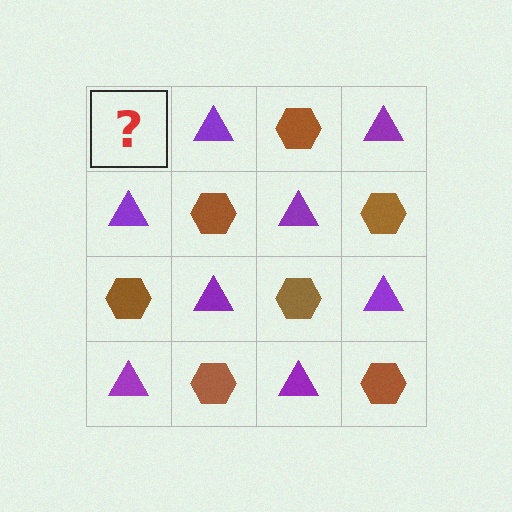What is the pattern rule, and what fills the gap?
The rule is that it alternates brown hexagon and purple triangle in a checkerboard pattern. The gap should be filled with a brown hexagon.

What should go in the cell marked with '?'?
The missing cell should contain a brown hexagon.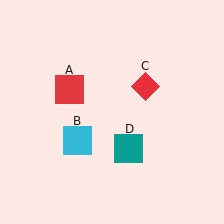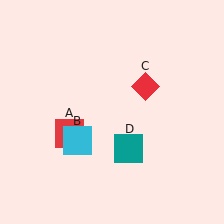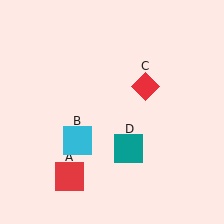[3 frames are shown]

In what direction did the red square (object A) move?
The red square (object A) moved down.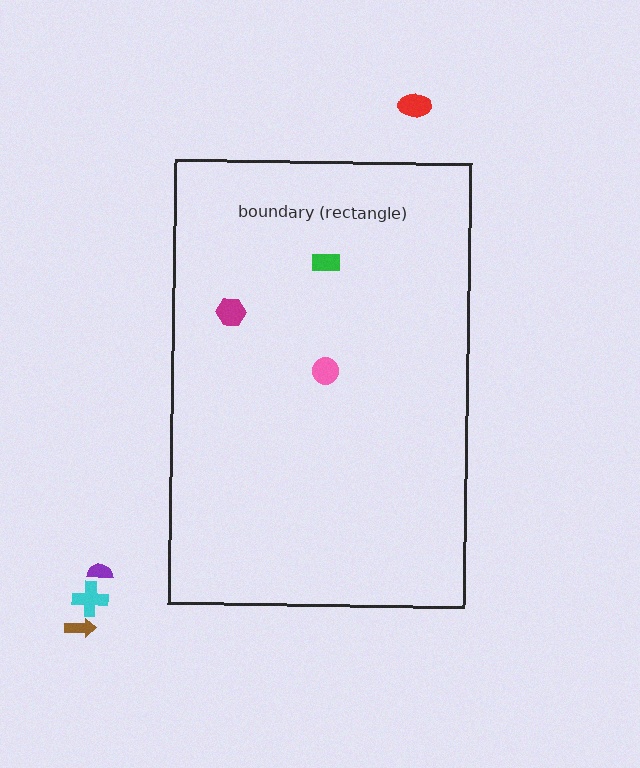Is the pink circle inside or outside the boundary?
Inside.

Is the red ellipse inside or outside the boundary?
Outside.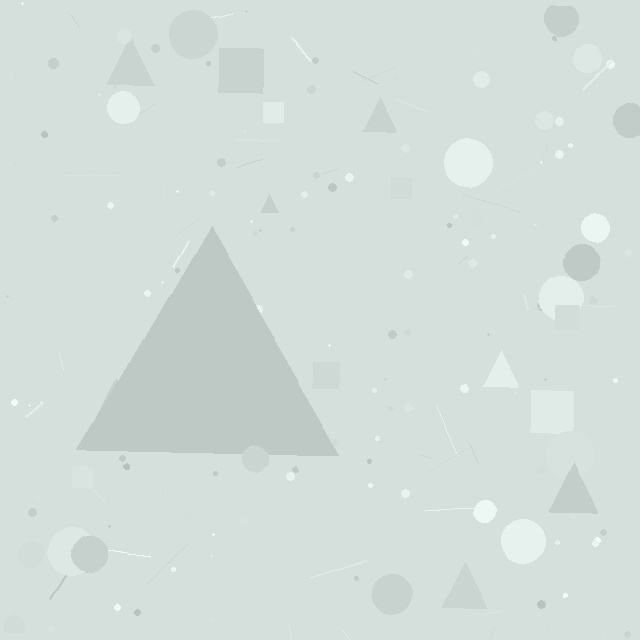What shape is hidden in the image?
A triangle is hidden in the image.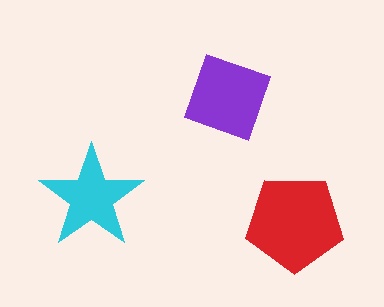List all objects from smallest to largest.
The cyan star, the purple diamond, the red pentagon.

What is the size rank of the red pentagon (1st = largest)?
1st.